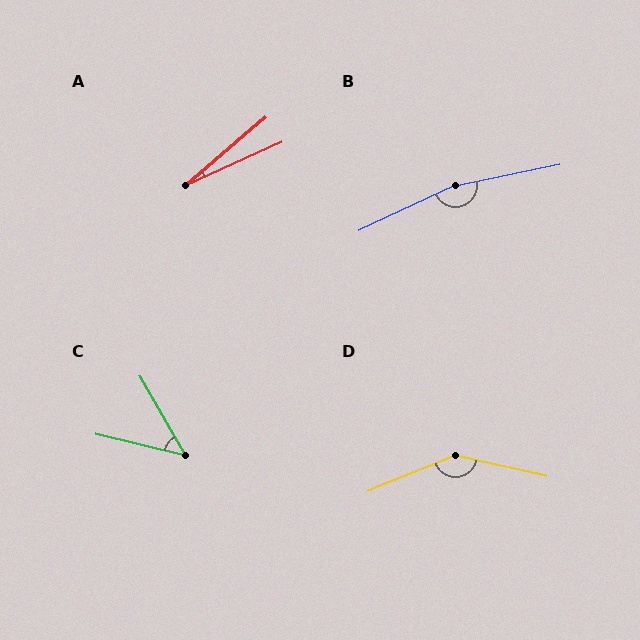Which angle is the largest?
B, at approximately 167 degrees.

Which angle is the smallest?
A, at approximately 16 degrees.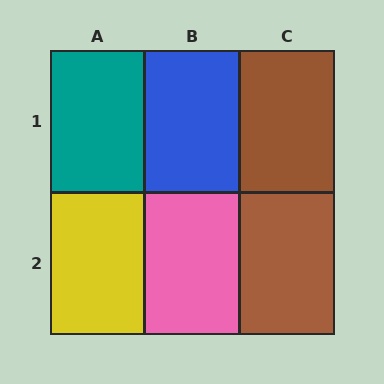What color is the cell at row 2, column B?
Pink.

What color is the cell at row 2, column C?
Brown.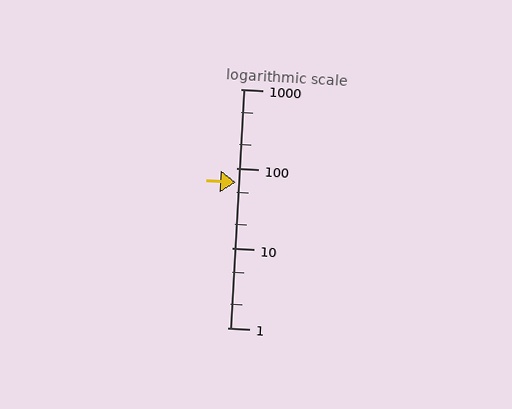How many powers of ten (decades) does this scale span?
The scale spans 3 decades, from 1 to 1000.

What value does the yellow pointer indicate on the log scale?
The pointer indicates approximately 67.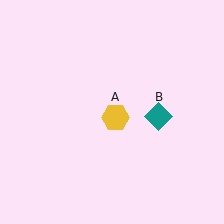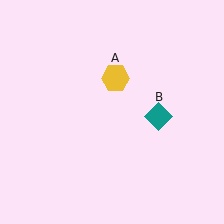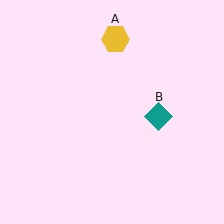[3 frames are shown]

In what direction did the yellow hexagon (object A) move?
The yellow hexagon (object A) moved up.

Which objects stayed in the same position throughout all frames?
Teal diamond (object B) remained stationary.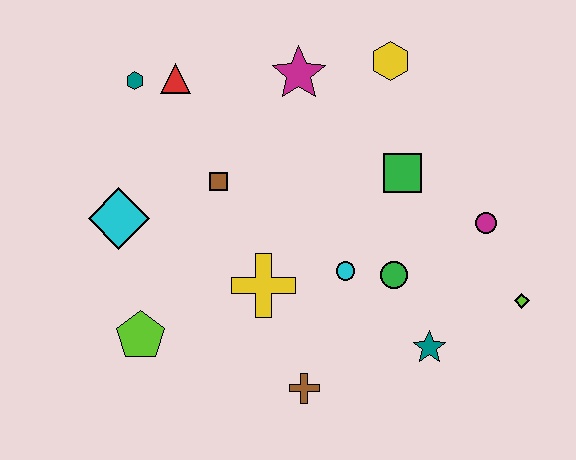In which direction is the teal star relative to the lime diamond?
The teal star is to the left of the lime diamond.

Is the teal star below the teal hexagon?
Yes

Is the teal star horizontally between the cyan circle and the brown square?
No